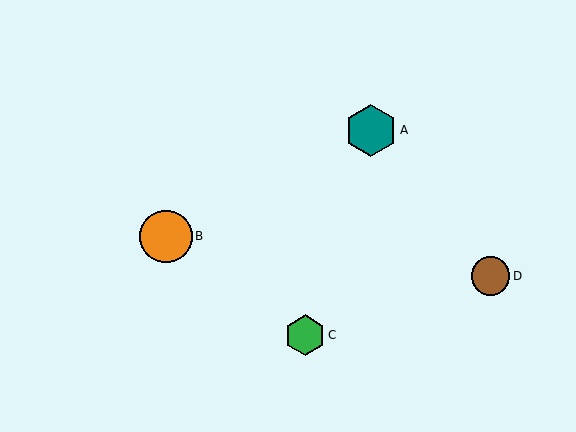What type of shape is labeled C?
Shape C is a green hexagon.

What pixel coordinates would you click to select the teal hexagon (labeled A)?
Click at (371, 130) to select the teal hexagon A.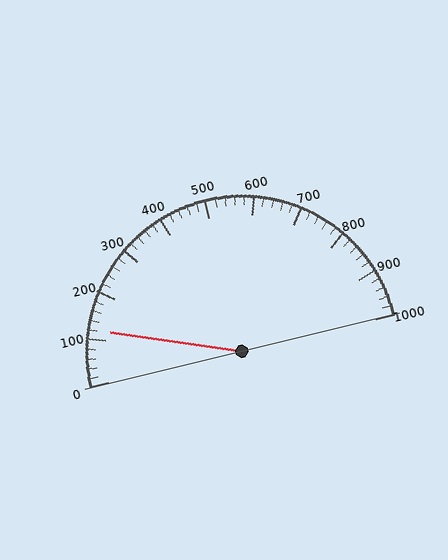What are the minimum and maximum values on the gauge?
The gauge ranges from 0 to 1000.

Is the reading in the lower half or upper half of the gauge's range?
The reading is in the lower half of the range (0 to 1000).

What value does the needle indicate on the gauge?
The needle indicates approximately 120.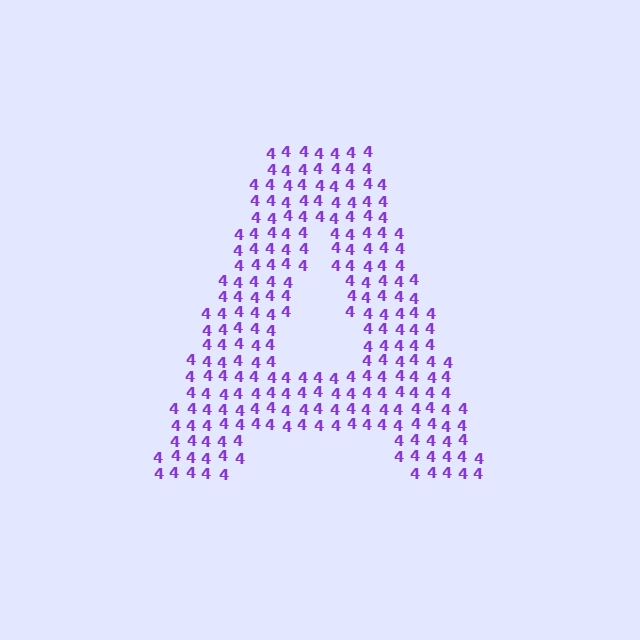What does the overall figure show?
The overall figure shows the letter A.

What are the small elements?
The small elements are digit 4's.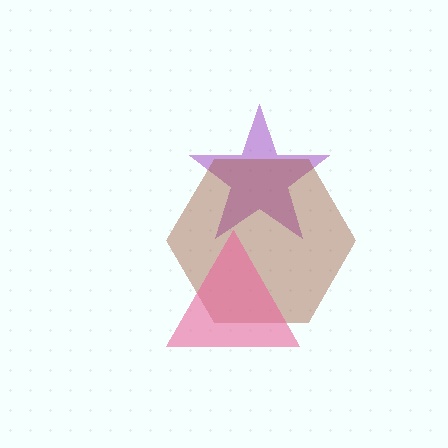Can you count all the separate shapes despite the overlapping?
Yes, there are 3 separate shapes.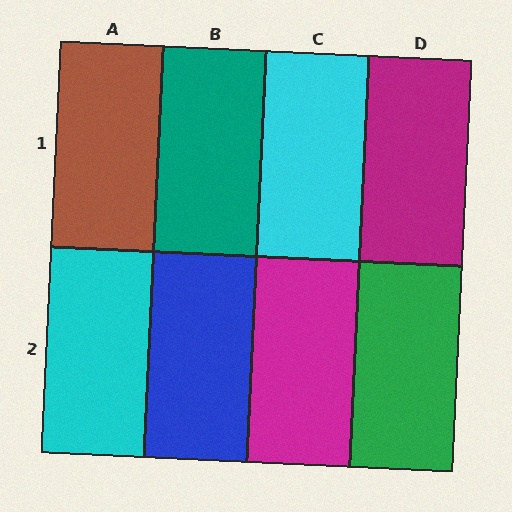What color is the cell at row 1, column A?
Brown.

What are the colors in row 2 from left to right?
Cyan, blue, magenta, green.